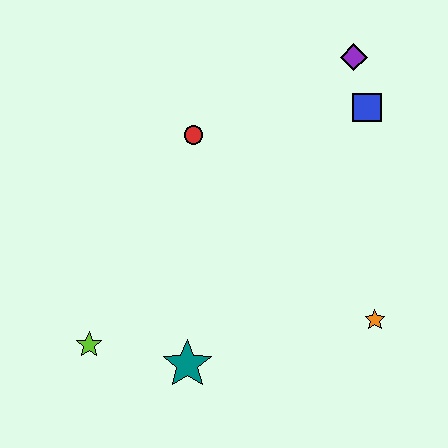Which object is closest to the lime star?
The teal star is closest to the lime star.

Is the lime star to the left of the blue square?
Yes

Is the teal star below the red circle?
Yes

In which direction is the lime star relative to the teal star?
The lime star is to the left of the teal star.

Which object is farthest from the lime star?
The purple diamond is farthest from the lime star.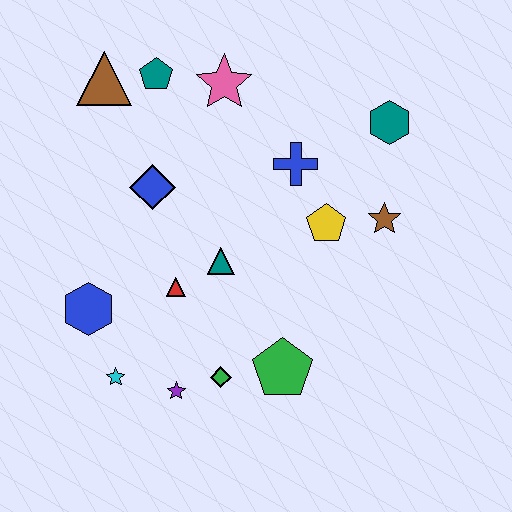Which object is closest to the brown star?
The yellow pentagon is closest to the brown star.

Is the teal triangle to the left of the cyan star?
No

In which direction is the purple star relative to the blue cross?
The purple star is below the blue cross.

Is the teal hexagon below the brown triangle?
Yes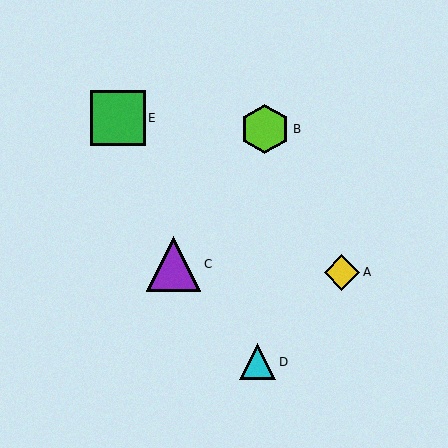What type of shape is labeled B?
Shape B is a lime hexagon.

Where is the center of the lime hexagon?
The center of the lime hexagon is at (265, 129).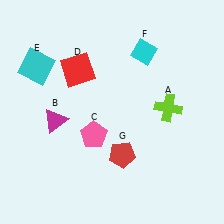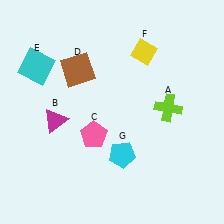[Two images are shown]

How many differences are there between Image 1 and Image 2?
There are 3 differences between the two images.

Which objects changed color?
D changed from red to brown. F changed from cyan to yellow. G changed from red to cyan.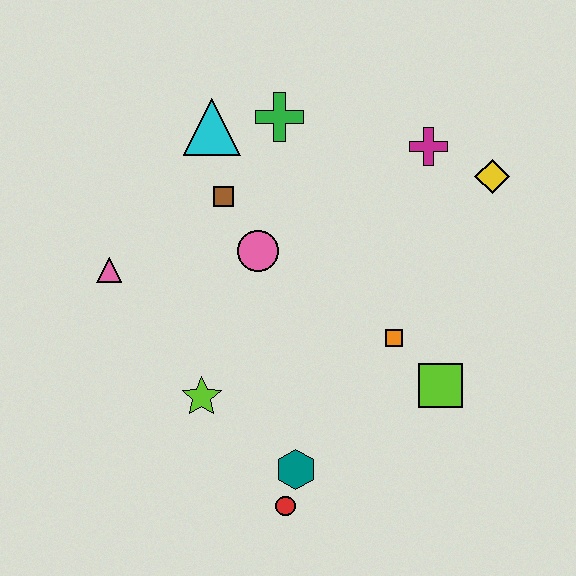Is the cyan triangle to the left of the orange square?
Yes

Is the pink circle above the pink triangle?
Yes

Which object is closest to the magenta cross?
The yellow diamond is closest to the magenta cross.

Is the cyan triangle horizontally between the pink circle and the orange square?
No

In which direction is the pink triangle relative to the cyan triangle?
The pink triangle is below the cyan triangle.